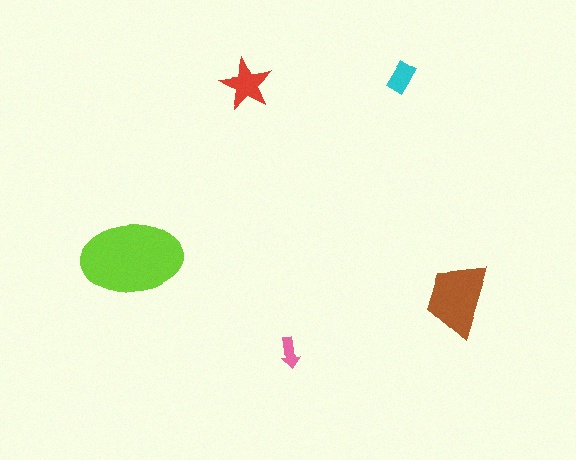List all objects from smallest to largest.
The pink arrow, the cyan rectangle, the red star, the brown trapezoid, the lime ellipse.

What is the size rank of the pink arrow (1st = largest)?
5th.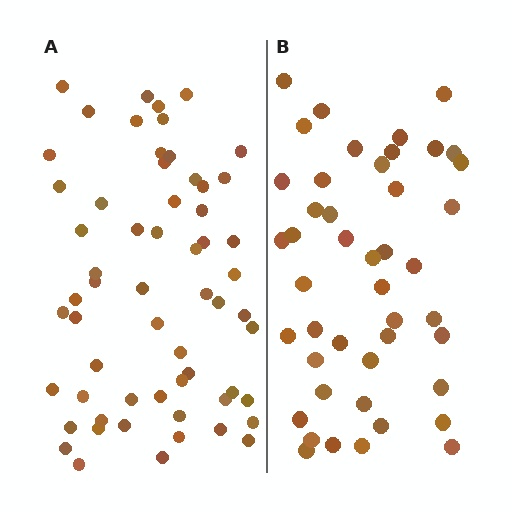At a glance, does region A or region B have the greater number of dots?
Region A (the left region) has more dots.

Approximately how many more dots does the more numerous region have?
Region A has approximately 15 more dots than region B.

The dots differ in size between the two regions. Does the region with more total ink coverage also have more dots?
No. Region B has more total ink coverage because its dots are larger, but region A actually contains more individual dots. Total area can be misleading — the number of items is what matters here.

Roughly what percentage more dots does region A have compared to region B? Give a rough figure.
About 35% more.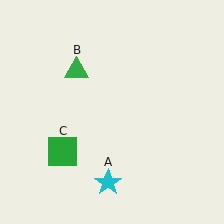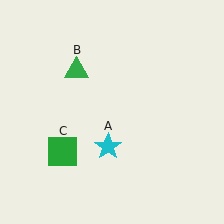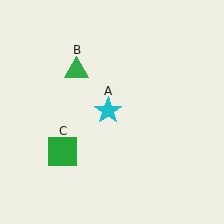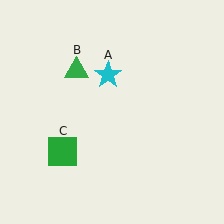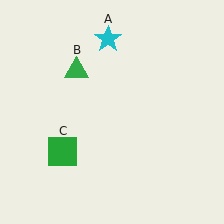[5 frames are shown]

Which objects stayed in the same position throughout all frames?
Green triangle (object B) and green square (object C) remained stationary.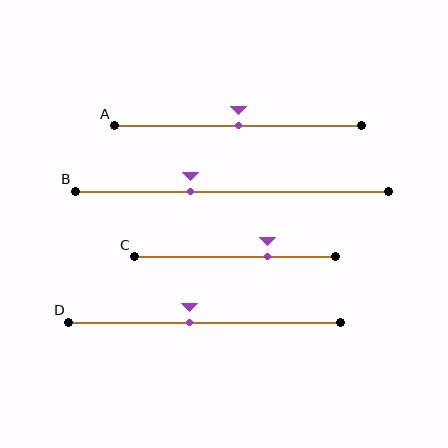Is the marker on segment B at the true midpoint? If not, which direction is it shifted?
No, the marker on segment B is shifted to the left by about 13% of the segment length.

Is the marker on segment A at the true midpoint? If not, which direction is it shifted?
Yes, the marker on segment A is at the true midpoint.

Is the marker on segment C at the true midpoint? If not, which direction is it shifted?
No, the marker on segment C is shifted to the right by about 16% of the segment length.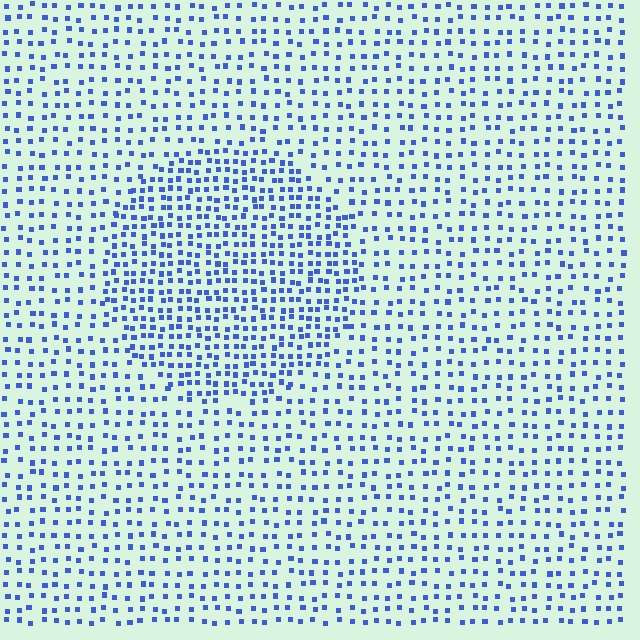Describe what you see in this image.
The image contains small blue elements arranged at two different densities. A circle-shaped region is visible where the elements are more densely packed than the surrounding area.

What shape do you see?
I see a circle.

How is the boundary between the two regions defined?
The boundary is defined by a change in element density (approximately 1.8x ratio). All elements are the same color, size, and shape.